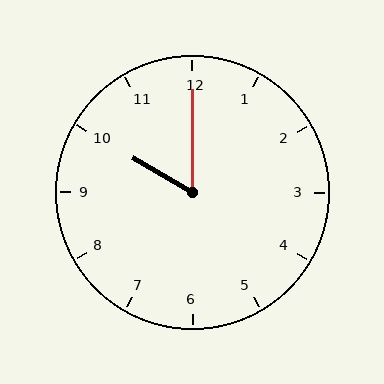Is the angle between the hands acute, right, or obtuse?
It is acute.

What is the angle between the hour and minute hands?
Approximately 60 degrees.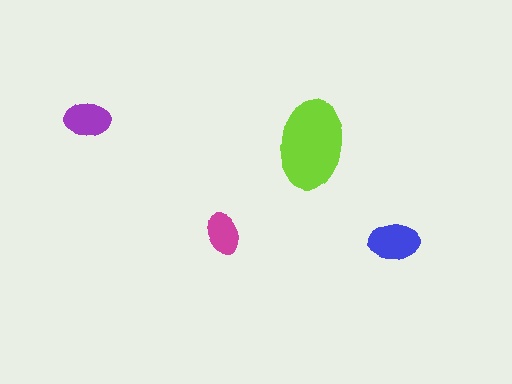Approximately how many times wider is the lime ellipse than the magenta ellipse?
About 2 times wider.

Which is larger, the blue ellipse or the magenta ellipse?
The blue one.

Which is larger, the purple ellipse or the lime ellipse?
The lime one.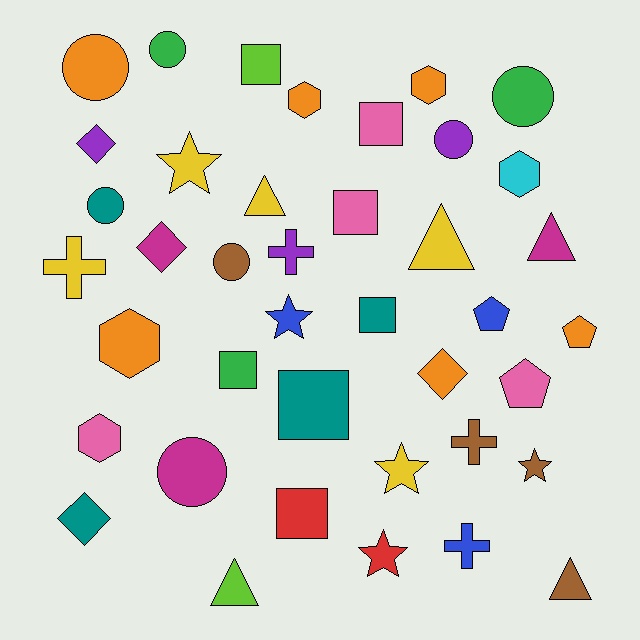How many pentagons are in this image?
There are 3 pentagons.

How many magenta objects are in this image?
There are 3 magenta objects.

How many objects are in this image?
There are 40 objects.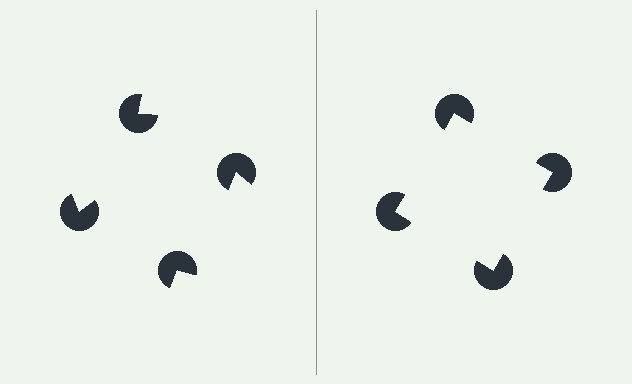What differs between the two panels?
The pac-man discs are positioned identically on both sides; only the wedge orientations differ. On the right they align to a square; on the left they are misaligned.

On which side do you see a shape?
An illusory square appears on the right side. On the left side the wedge cuts are rotated, so no coherent shape forms.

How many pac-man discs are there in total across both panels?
8 — 4 on each side.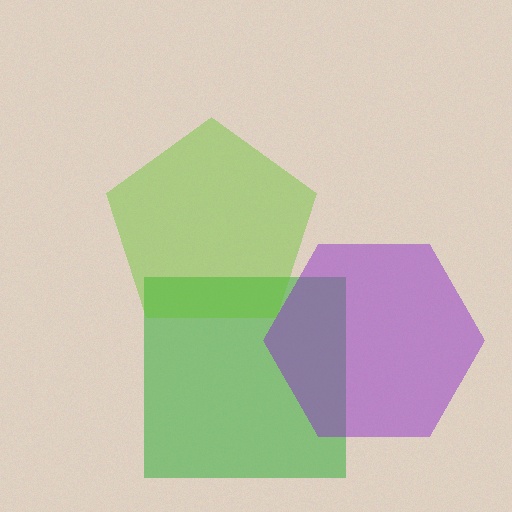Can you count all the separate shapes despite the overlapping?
Yes, there are 3 separate shapes.